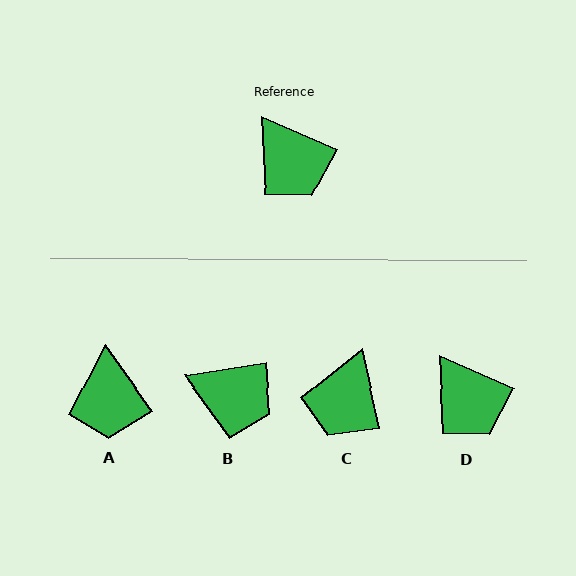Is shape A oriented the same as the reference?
No, it is off by about 30 degrees.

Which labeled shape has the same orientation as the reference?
D.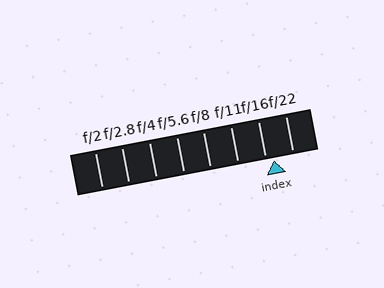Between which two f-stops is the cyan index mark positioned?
The index mark is between f/16 and f/22.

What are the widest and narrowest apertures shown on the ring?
The widest aperture shown is f/2 and the narrowest is f/22.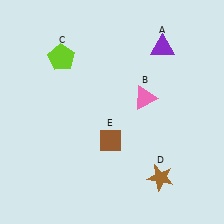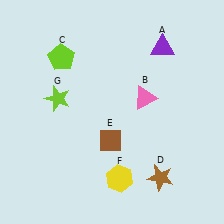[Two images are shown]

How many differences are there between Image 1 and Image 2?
There are 2 differences between the two images.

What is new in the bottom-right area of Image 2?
A yellow hexagon (F) was added in the bottom-right area of Image 2.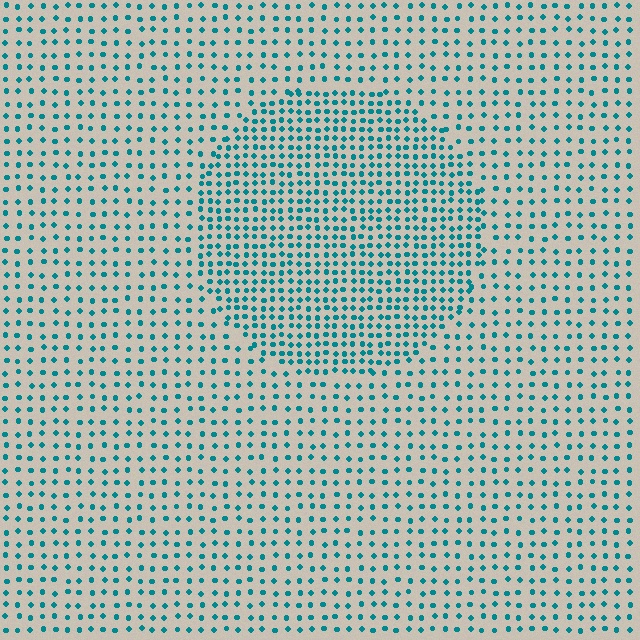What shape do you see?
I see a circle.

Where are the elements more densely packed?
The elements are more densely packed inside the circle boundary.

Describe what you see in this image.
The image contains small teal elements arranged at two different densities. A circle-shaped region is visible where the elements are more densely packed than the surrounding area.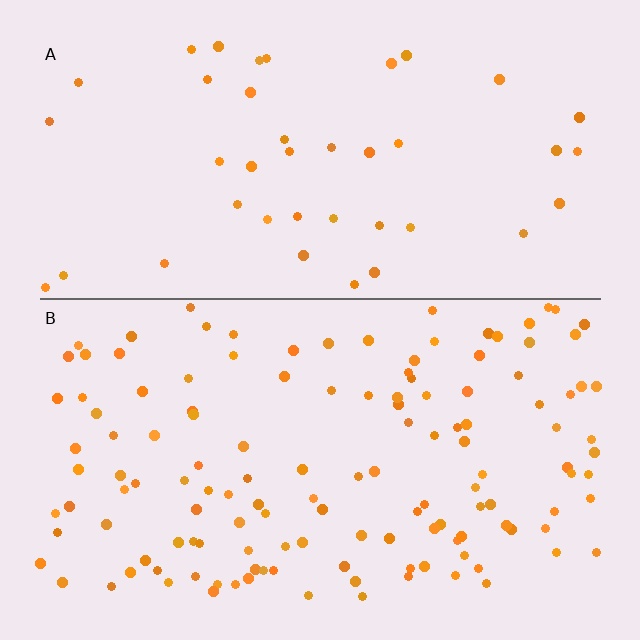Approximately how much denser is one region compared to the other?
Approximately 3.3× — region B over region A.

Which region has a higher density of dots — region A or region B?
B (the bottom).